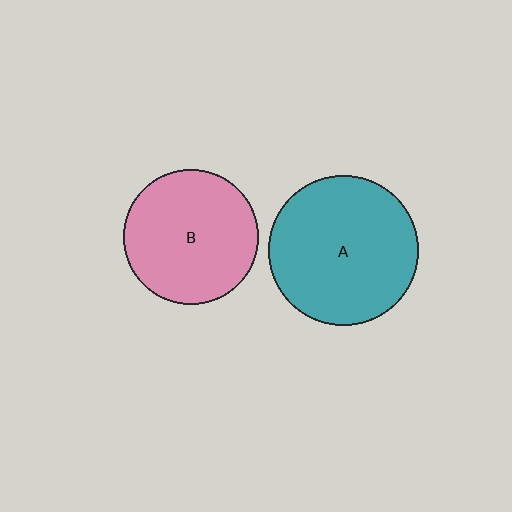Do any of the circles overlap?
No, none of the circles overlap.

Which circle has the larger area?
Circle A (teal).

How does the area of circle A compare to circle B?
Approximately 1.2 times.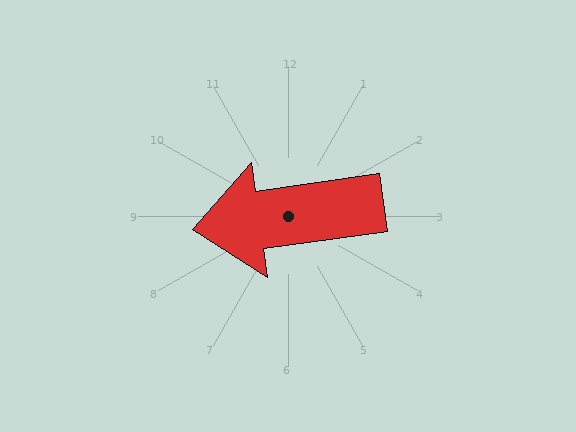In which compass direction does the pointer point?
West.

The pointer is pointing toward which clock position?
Roughly 9 o'clock.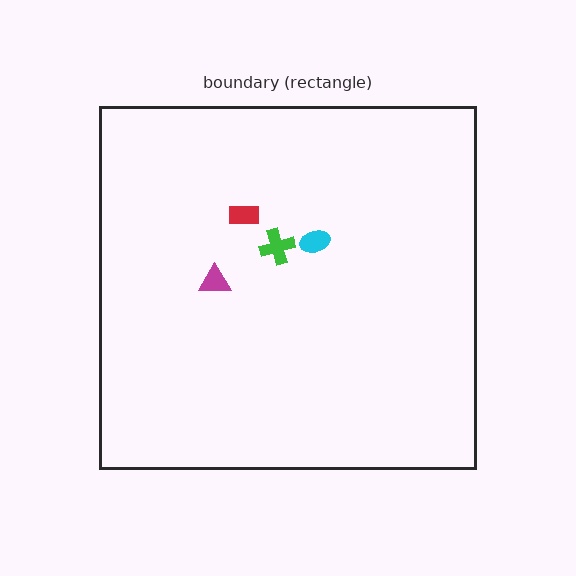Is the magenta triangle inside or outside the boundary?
Inside.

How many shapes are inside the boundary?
4 inside, 0 outside.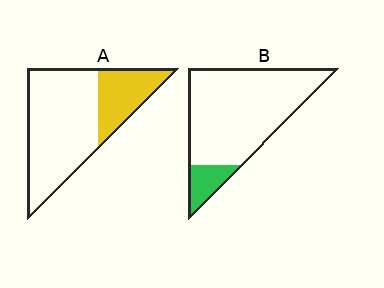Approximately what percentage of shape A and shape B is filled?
A is approximately 30% and B is approximately 15%.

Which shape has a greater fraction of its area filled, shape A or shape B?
Shape A.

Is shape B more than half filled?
No.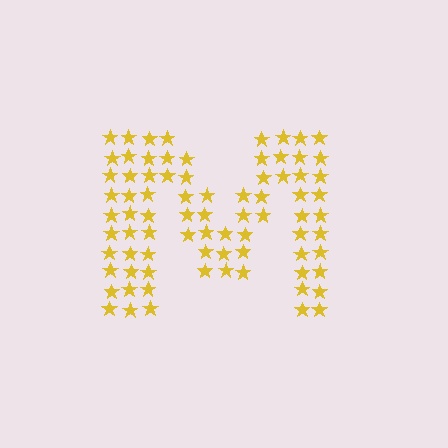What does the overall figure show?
The overall figure shows the letter M.